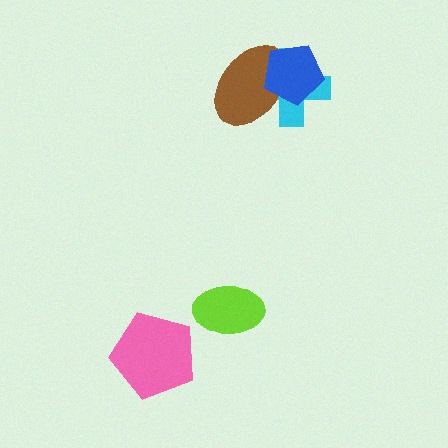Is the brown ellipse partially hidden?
Yes, it is partially covered by another shape.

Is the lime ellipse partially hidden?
No, no other shape covers it.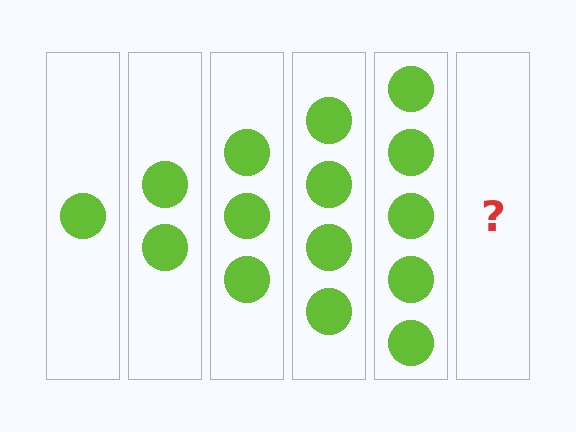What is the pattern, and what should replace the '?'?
The pattern is that each step adds one more circle. The '?' should be 6 circles.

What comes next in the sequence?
The next element should be 6 circles.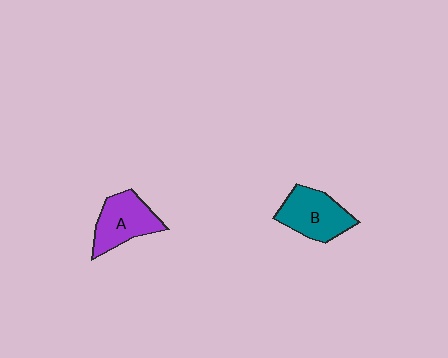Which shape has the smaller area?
Shape A (purple).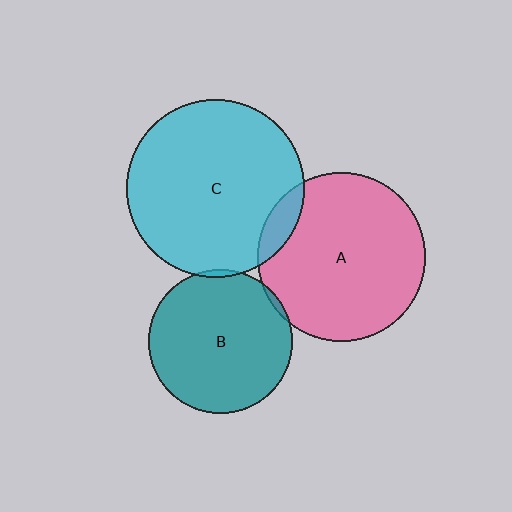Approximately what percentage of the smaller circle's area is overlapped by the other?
Approximately 10%.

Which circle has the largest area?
Circle C (cyan).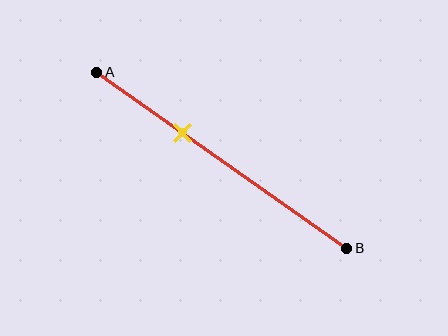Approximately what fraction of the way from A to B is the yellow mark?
The yellow mark is approximately 35% of the way from A to B.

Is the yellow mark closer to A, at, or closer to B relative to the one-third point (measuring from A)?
The yellow mark is approximately at the one-third point of segment AB.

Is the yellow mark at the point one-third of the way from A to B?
Yes, the mark is approximately at the one-third point.